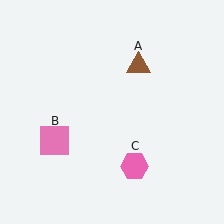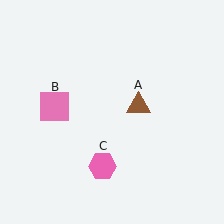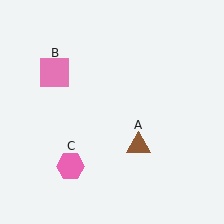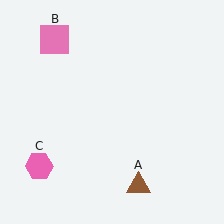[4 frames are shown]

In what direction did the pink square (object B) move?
The pink square (object B) moved up.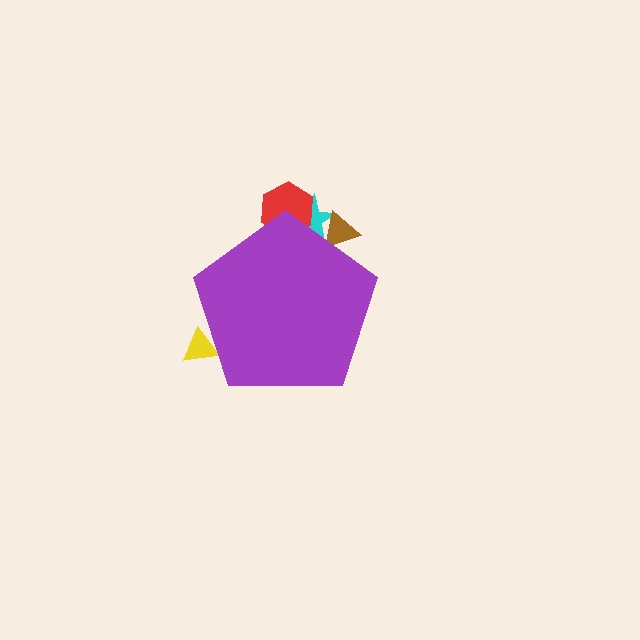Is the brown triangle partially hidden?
Yes, the brown triangle is partially hidden behind the purple pentagon.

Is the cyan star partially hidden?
Yes, the cyan star is partially hidden behind the purple pentagon.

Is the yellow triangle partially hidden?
Yes, the yellow triangle is partially hidden behind the purple pentagon.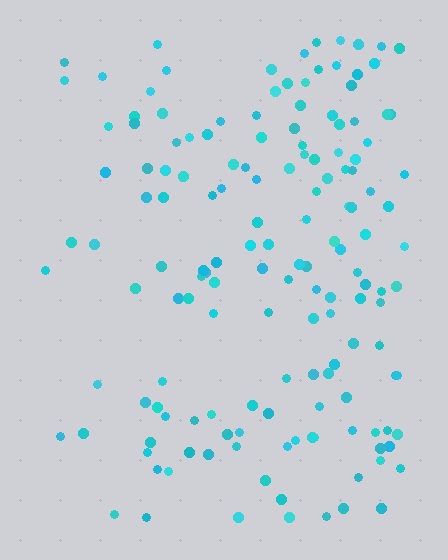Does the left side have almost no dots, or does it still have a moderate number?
Still a moderate number, just noticeably fewer than the right.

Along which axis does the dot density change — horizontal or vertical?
Horizontal.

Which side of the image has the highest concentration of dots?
The right.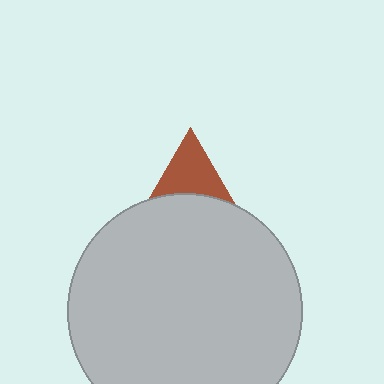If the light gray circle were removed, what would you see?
You would see the complete brown triangle.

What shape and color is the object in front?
The object in front is a light gray circle.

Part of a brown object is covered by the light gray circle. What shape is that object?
It is a triangle.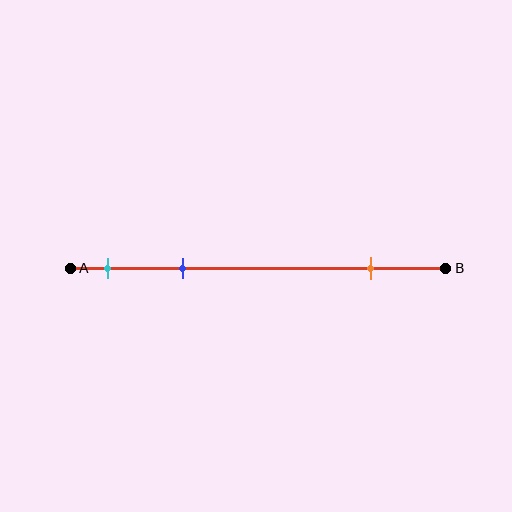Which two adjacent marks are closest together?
The cyan and blue marks are the closest adjacent pair.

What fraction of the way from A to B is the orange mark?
The orange mark is approximately 80% (0.8) of the way from A to B.